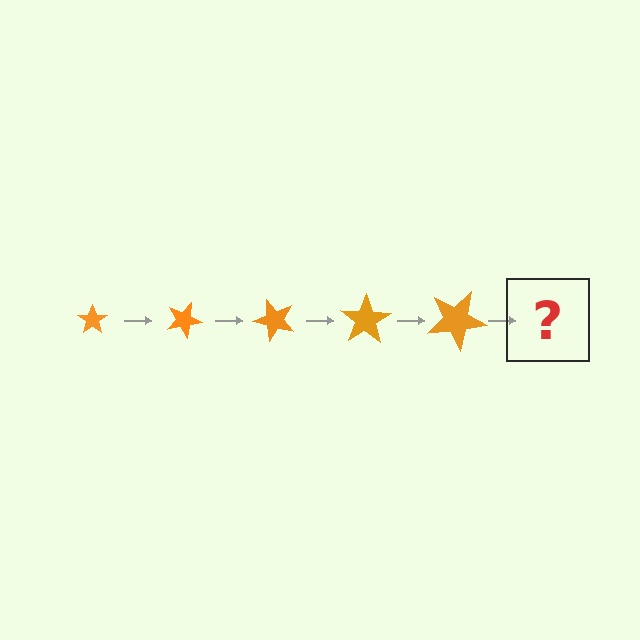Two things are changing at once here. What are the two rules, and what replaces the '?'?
The two rules are that the star grows larger each step and it rotates 25 degrees each step. The '?' should be a star, larger than the previous one and rotated 125 degrees from the start.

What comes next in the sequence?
The next element should be a star, larger than the previous one and rotated 125 degrees from the start.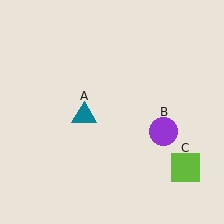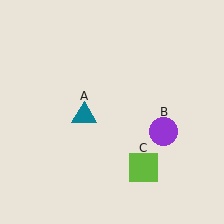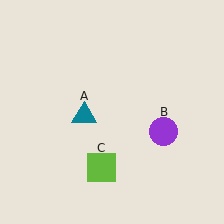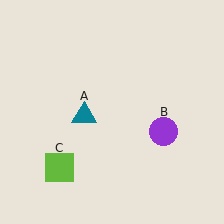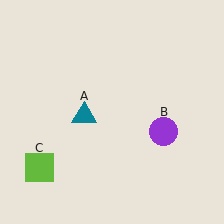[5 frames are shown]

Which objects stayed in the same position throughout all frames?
Teal triangle (object A) and purple circle (object B) remained stationary.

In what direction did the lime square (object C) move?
The lime square (object C) moved left.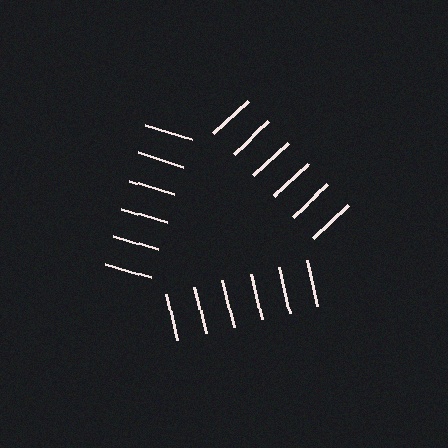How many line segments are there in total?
18 — 6 along each of the 3 edges.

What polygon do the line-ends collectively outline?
An illusory triangle — the line segments terminate on its edges but no continuous stroke is drawn.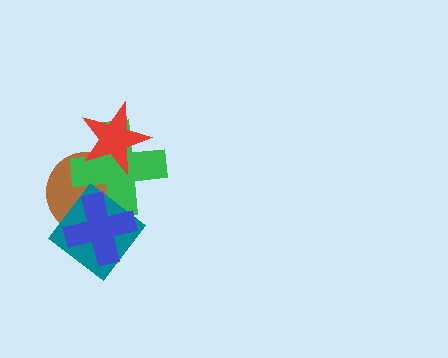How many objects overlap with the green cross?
4 objects overlap with the green cross.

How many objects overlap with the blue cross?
3 objects overlap with the blue cross.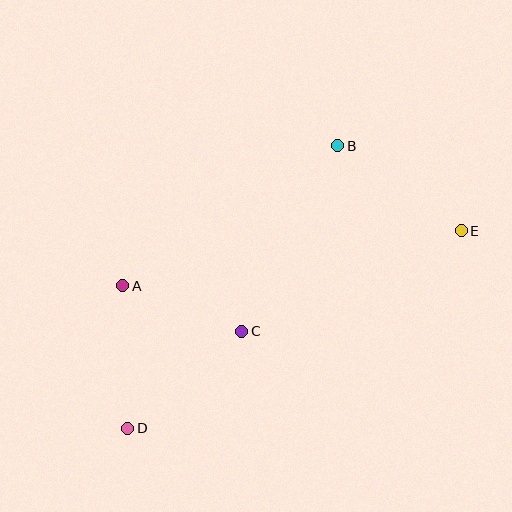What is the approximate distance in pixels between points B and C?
The distance between B and C is approximately 209 pixels.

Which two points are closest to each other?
Points A and C are closest to each other.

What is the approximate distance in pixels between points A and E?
The distance between A and E is approximately 343 pixels.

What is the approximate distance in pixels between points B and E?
The distance between B and E is approximately 150 pixels.